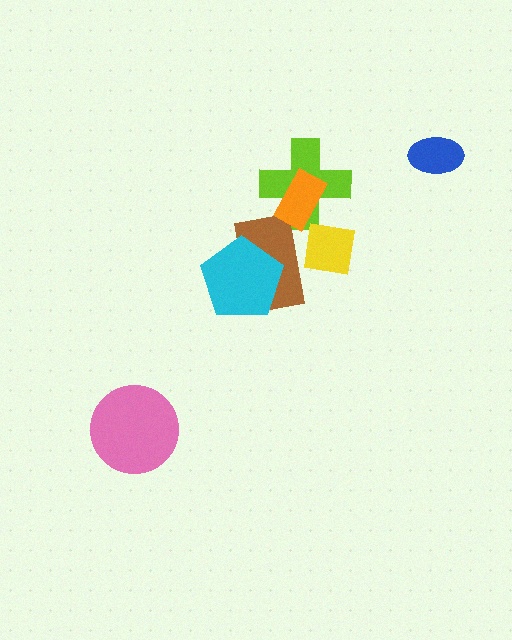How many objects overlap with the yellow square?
2 objects overlap with the yellow square.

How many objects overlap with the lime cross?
2 objects overlap with the lime cross.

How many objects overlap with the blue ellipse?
0 objects overlap with the blue ellipse.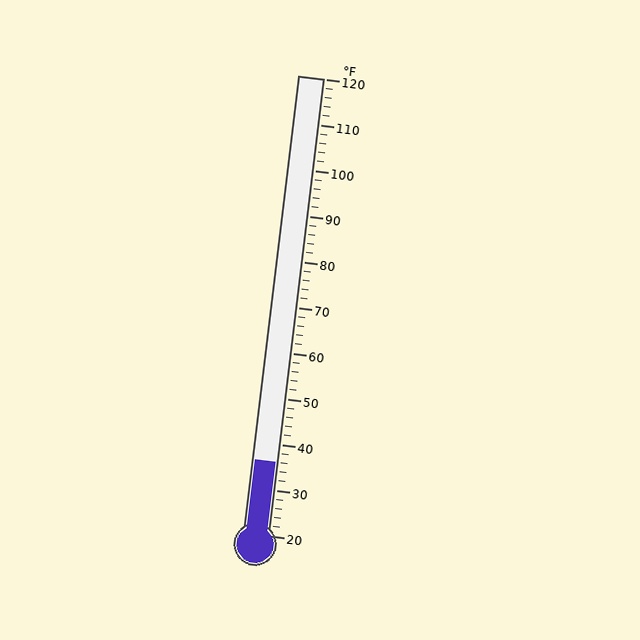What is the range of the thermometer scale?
The thermometer scale ranges from 20°F to 120°F.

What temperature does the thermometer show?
The thermometer shows approximately 36°F.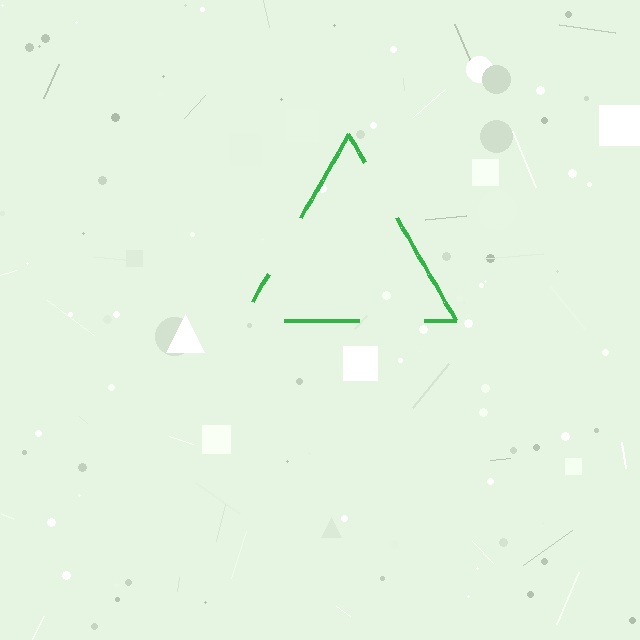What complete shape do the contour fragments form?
The contour fragments form a triangle.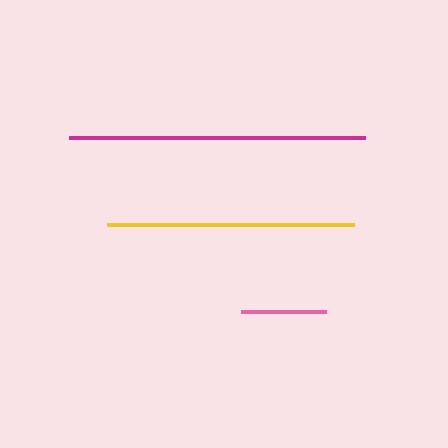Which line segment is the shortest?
The pink line is the shortest at approximately 85 pixels.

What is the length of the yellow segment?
The yellow segment is approximately 247 pixels long.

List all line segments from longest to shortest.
From longest to shortest: magenta, yellow, pink.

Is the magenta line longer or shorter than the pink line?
The magenta line is longer than the pink line.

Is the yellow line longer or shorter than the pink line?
The yellow line is longer than the pink line.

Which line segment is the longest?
The magenta line is the longest at approximately 296 pixels.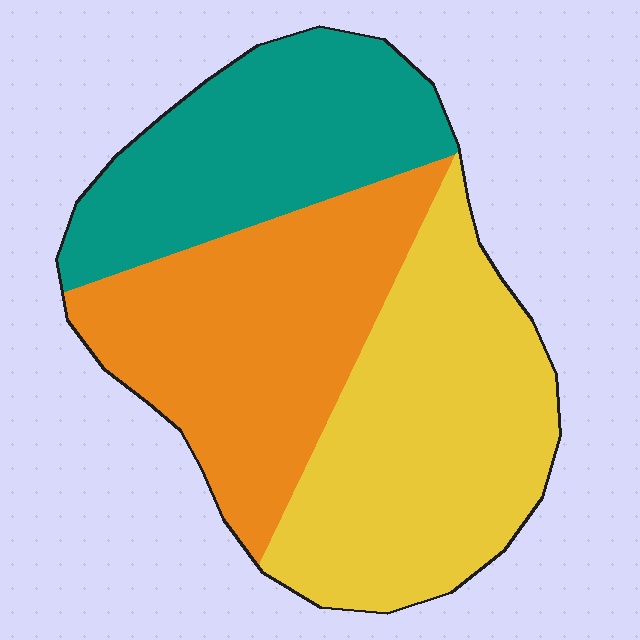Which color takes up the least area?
Teal, at roughly 30%.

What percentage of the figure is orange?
Orange takes up between a quarter and a half of the figure.